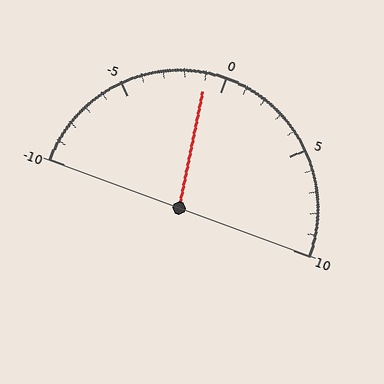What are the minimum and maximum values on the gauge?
The gauge ranges from -10 to 10.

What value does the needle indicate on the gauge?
The needle indicates approximately -1.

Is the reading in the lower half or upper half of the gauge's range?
The reading is in the lower half of the range (-10 to 10).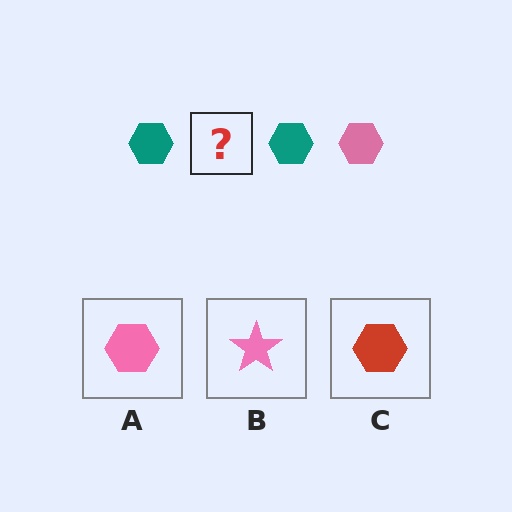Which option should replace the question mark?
Option A.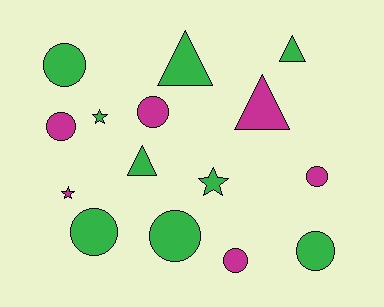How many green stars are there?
There are 2 green stars.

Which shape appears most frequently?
Circle, with 8 objects.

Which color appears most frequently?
Green, with 9 objects.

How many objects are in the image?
There are 15 objects.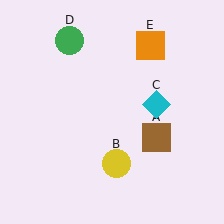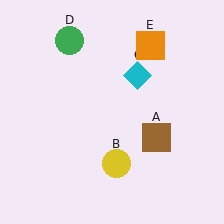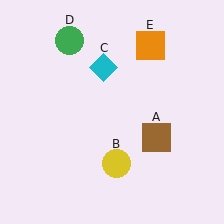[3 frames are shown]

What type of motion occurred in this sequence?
The cyan diamond (object C) rotated counterclockwise around the center of the scene.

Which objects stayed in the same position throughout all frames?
Brown square (object A) and yellow circle (object B) and green circle (object D) and orange square (object E) remained stationary.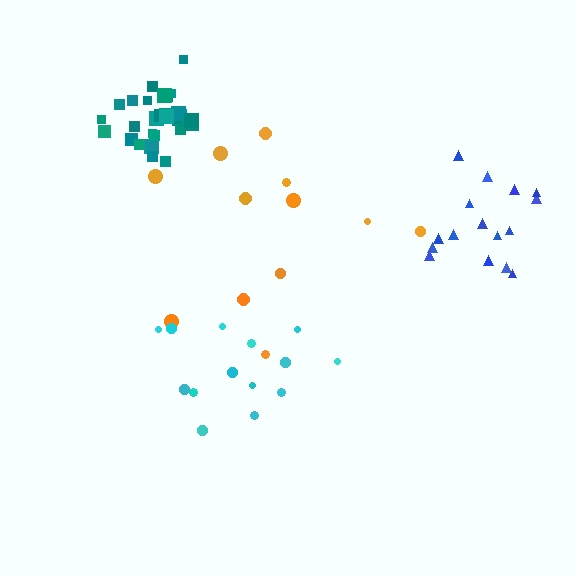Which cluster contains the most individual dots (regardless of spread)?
Teal (28).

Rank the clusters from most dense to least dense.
teal, blue, cyan, orange.